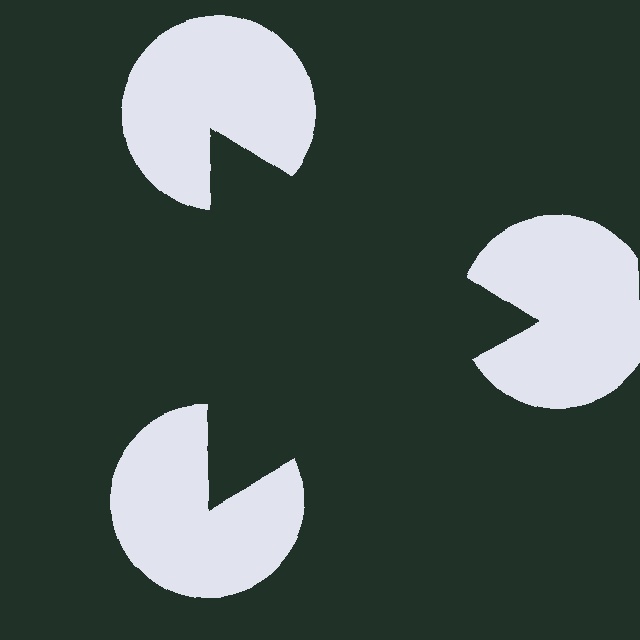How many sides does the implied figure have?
3 sides.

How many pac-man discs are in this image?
There are 3 — one at each vertex of the illusory triangle.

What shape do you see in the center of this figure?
An illusory triangle — its edges are inferred from the aligned wedge cuts in the pac-man discs, not physically drawn.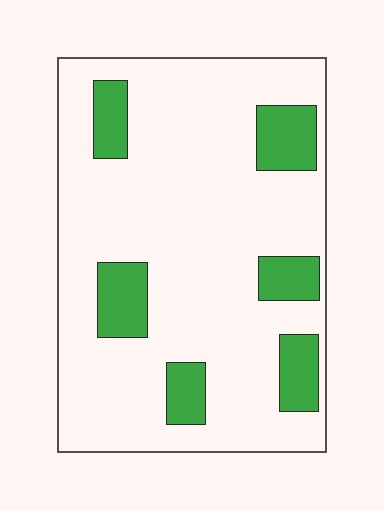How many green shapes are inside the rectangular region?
6.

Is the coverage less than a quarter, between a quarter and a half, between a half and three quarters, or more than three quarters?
Less than a quarter.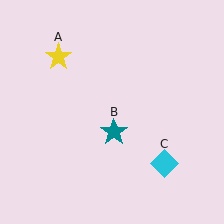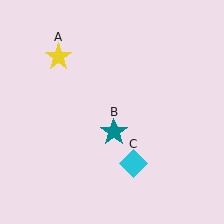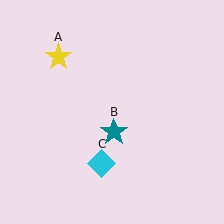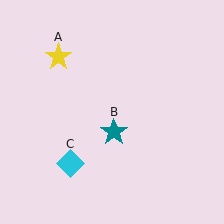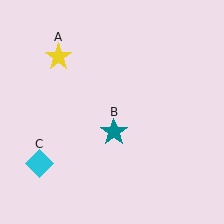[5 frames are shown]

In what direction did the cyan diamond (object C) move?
The cyan diamond (object C) moved left.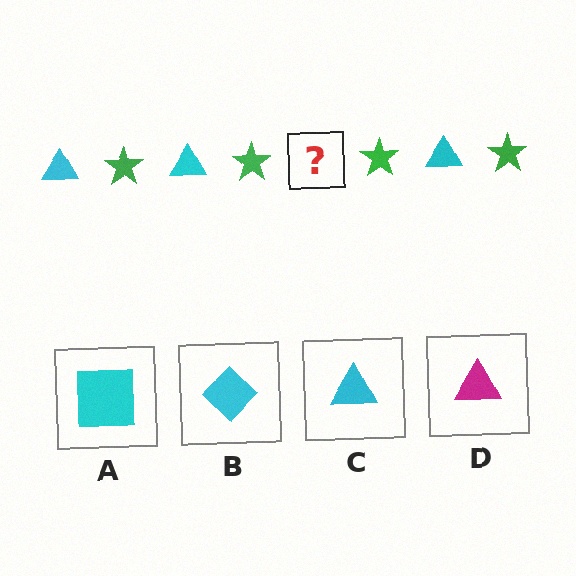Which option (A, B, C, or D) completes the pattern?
C.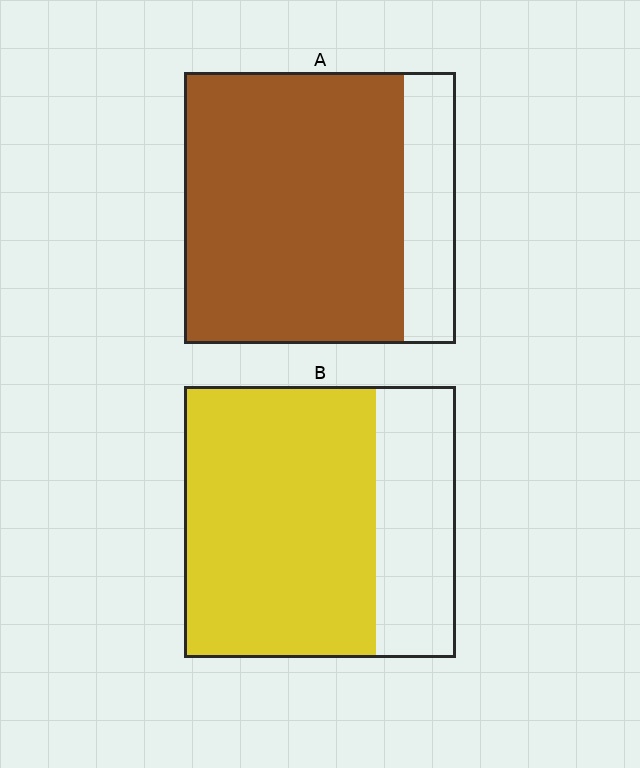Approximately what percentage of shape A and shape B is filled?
A is approximately 80% and B is approximately 70%.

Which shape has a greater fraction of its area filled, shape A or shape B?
Shape A.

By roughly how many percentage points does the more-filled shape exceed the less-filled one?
By roughly 10 percentage points (A over B).